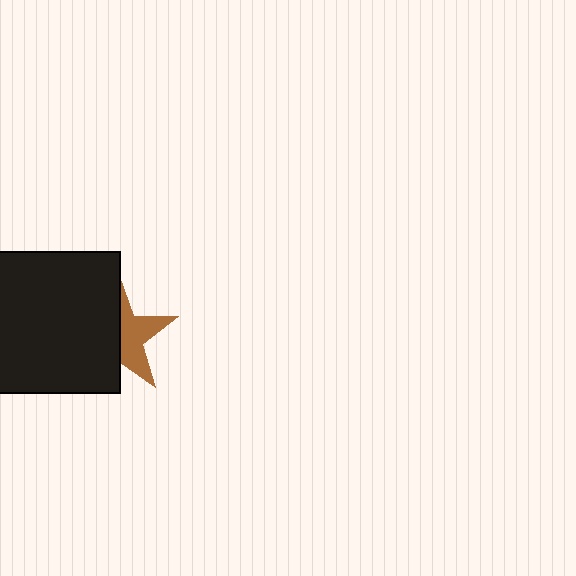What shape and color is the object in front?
The object in front is a black rectangle.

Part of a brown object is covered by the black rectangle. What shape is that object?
It is a star.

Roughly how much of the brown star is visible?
A small part of it is visible (roughly 45%).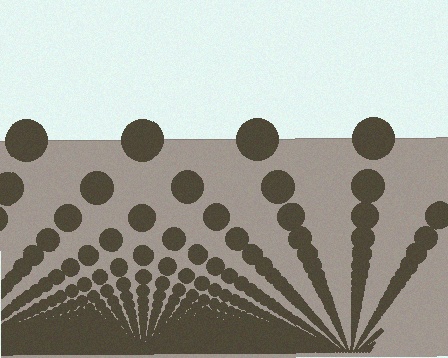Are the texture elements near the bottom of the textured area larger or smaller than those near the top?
Smaller. The gradient is inverted — elements near the bottom are smaller and denser.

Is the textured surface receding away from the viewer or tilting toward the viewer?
The surface appears to tilt toward the viewer. Texture elements get larger and sparser toward the top.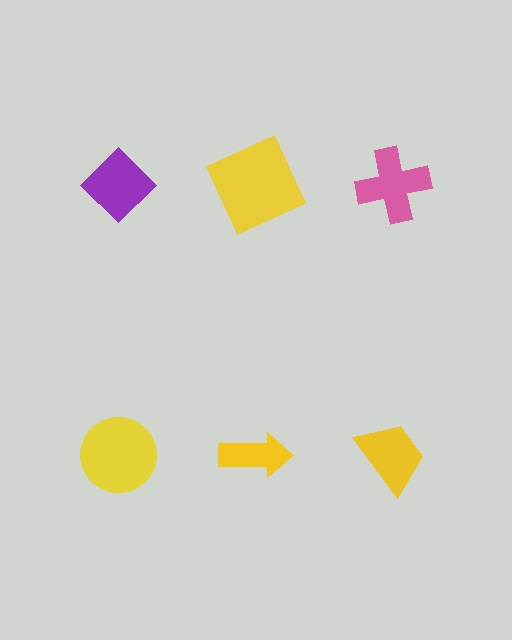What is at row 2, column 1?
A yellow circle.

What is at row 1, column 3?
A pink cross.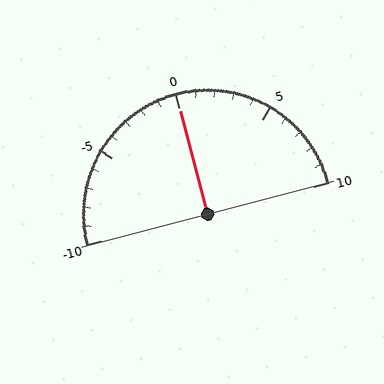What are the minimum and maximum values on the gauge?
The gauge ranges from -10 to 10.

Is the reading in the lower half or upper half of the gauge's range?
The reading is in the upper half of the range (-10 to 10).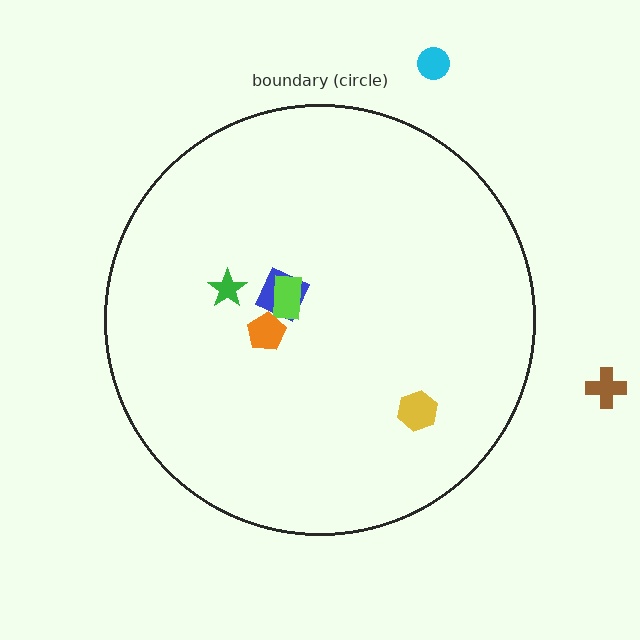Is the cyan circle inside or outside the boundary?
Outside.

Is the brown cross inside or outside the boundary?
Outside.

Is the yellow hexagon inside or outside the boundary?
Inside.